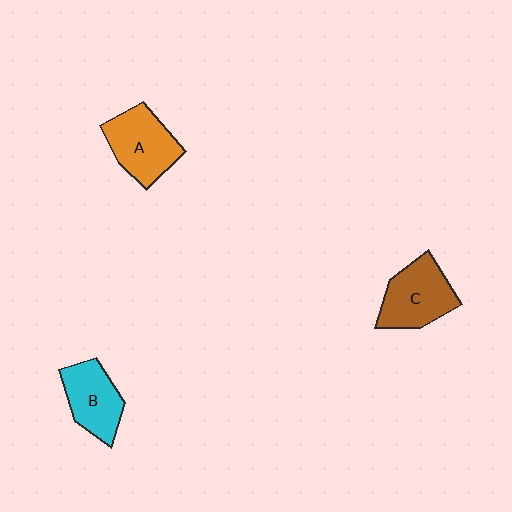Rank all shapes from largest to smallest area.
From largest to smallest: A (orange), C (brown), B (cyan).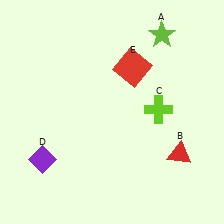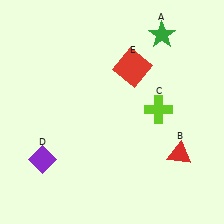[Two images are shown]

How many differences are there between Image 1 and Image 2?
There is 1 difference between the two images.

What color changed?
The star (A) changed from lime in Image 1 to green in Image 2.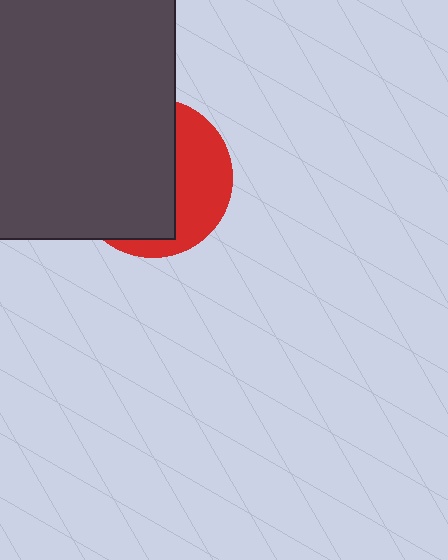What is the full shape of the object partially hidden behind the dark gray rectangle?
The partially hidden object is a red circle.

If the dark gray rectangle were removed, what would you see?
You would see the complete red circle.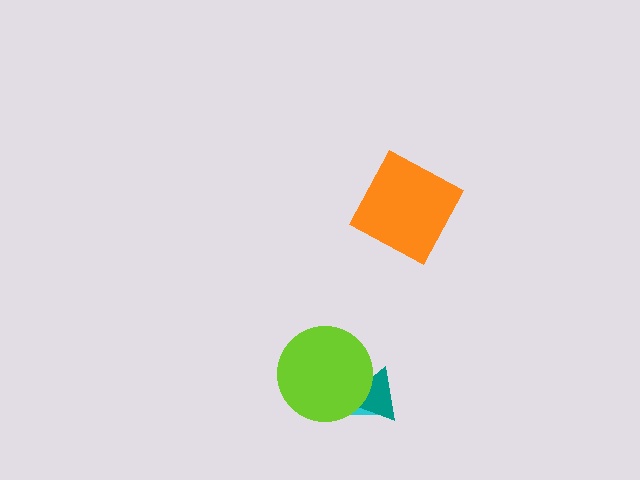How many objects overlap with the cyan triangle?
2 objects overlap with the cyan triangle.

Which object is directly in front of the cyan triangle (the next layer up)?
The teal triangle is directly in front of the cyan triangle.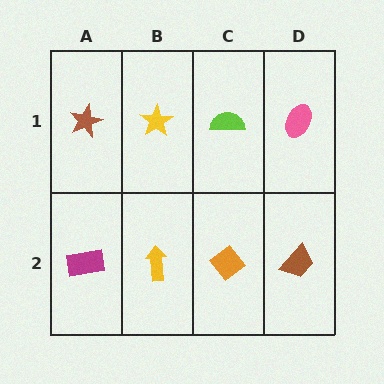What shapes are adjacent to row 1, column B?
A yellow arrow (row 2, column B), a brown star (row 1, column A), a lime semicircle (row 1, column C).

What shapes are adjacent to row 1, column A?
A magenta rectangle (row 2, column A), a yellow star (row 1, column B).